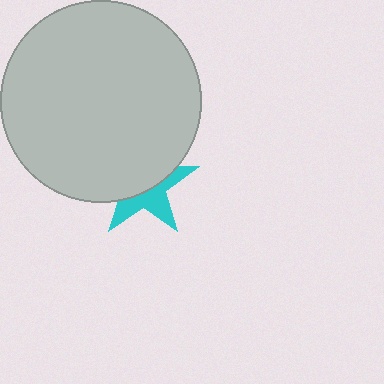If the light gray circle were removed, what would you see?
You would see the complete cyan star.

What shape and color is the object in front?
The object in front is a light gray circle.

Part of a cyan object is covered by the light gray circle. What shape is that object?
It is a star.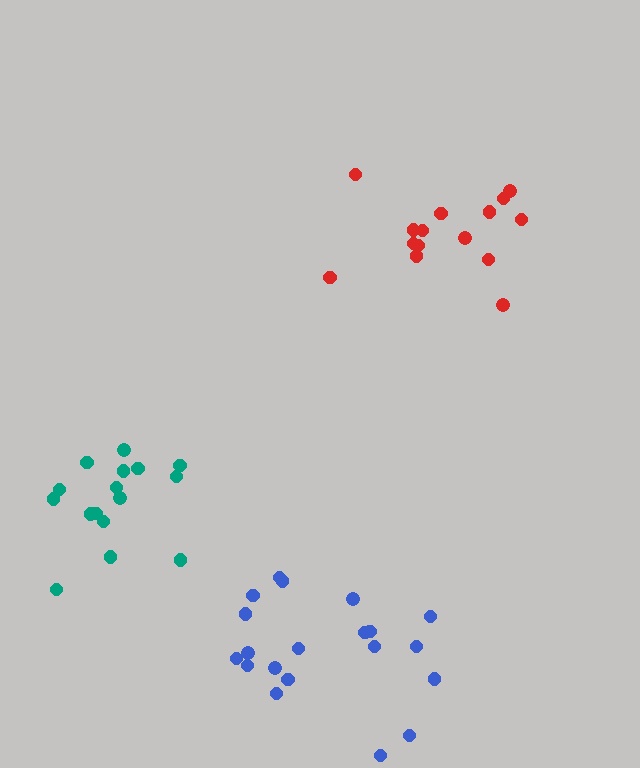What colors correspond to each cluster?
The clusters are colored: red, blue, teal.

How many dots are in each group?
Group 1: 15 dots, Group 2: 20 dots, Group 3: 16 dots (51 total).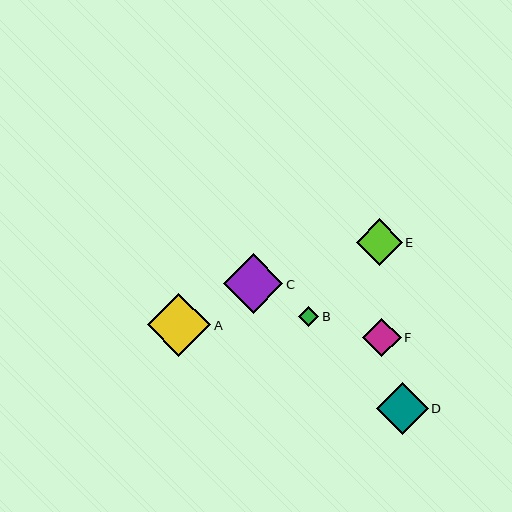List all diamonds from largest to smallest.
From largest to smallest: A, C, D, E, F, B.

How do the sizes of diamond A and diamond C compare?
Diamond A and diamond C are approximately the same size.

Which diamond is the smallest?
Diamond B is the smallest with a size of approximately 20 pixels.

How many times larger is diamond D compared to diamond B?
Diamond D is approximately 2.6 times the size of diamond B.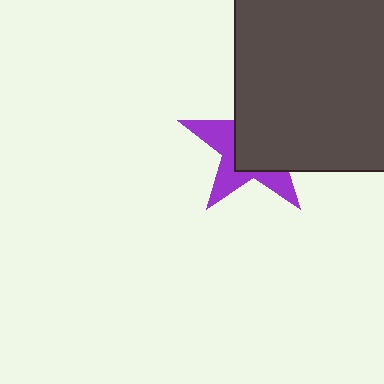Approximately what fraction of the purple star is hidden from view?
Roughly 59% of the purple star is hidden behind the dark gray square.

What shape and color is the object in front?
The object in front is a dark gray square.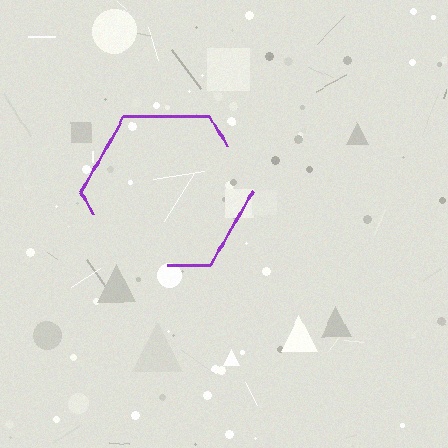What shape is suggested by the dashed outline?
The dashed outline suggests a hexagon.